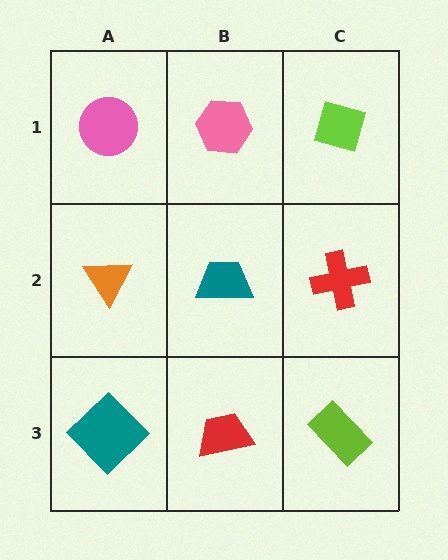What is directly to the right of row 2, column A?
A teal trapezoid.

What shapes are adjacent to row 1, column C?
A red cross (row 2, column C), a pink hexagon (row 1, column B).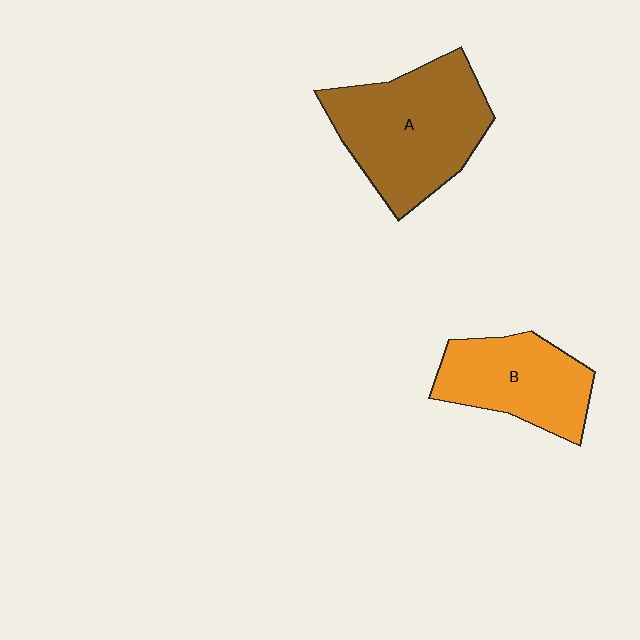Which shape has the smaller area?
Shape B (orange).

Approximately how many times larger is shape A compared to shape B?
Approximately 1.4 times.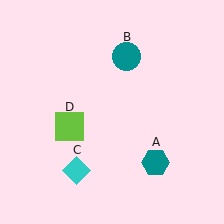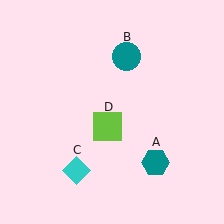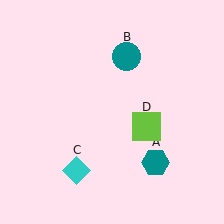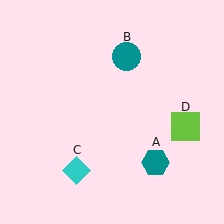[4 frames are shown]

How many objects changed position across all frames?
1 object changed position: lime square (object D).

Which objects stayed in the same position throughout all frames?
Teal hexagon (object A) and teal circle (object B) and cyan diamond (object C) remained stationary.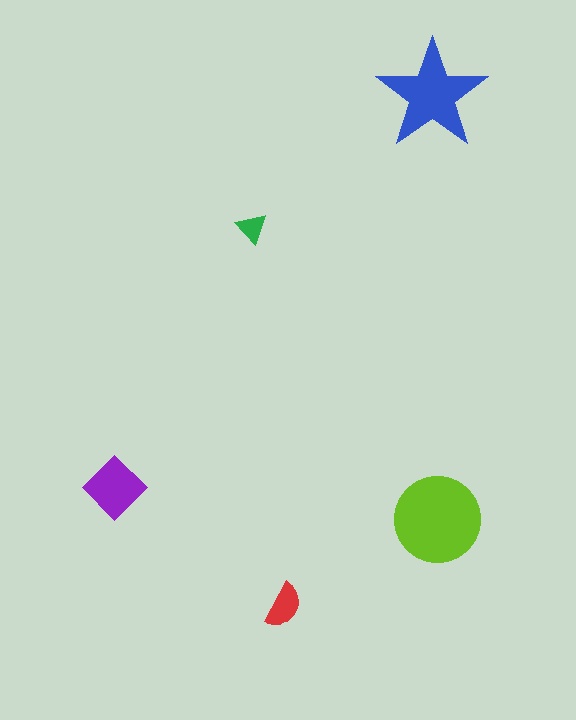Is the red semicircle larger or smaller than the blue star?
Smaller.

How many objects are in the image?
There are 5 objects in the image.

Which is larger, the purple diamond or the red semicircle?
The purple diamond.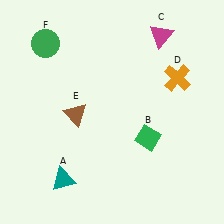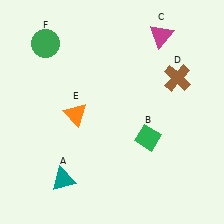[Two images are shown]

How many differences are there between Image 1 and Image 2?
There are 2 differences between the two images.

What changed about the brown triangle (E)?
In Image 1, E is brown. In Image 2, it changed to orange.